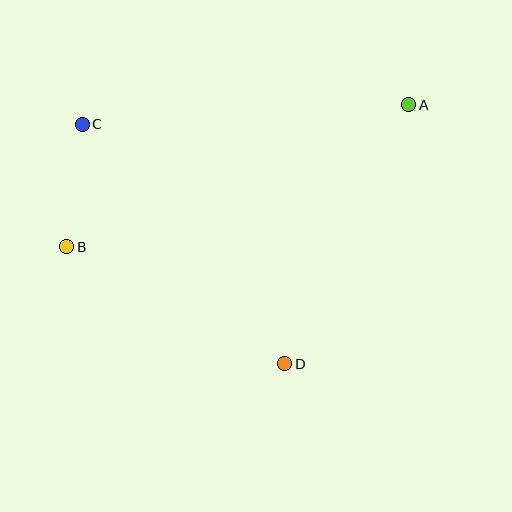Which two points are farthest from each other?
Points A and B are farthest from each other.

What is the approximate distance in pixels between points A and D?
The distance between A and D is approximately 287 pixels.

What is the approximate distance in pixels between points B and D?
The distance between B and D is approximately 247 pixels.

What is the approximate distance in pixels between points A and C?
The distance between A and C is approximately 327 pixels.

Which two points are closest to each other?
Points B and C are closest to each other.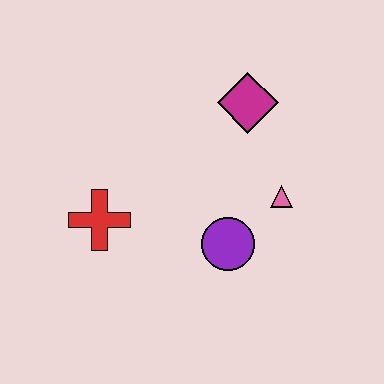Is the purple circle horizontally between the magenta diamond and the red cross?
Yes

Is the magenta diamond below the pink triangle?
No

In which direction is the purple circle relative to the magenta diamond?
The purple circle is below the magenta diamond.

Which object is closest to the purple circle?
The pink triangle is closest to the purple circle.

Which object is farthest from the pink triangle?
The red cross is farthest from the pink triangle.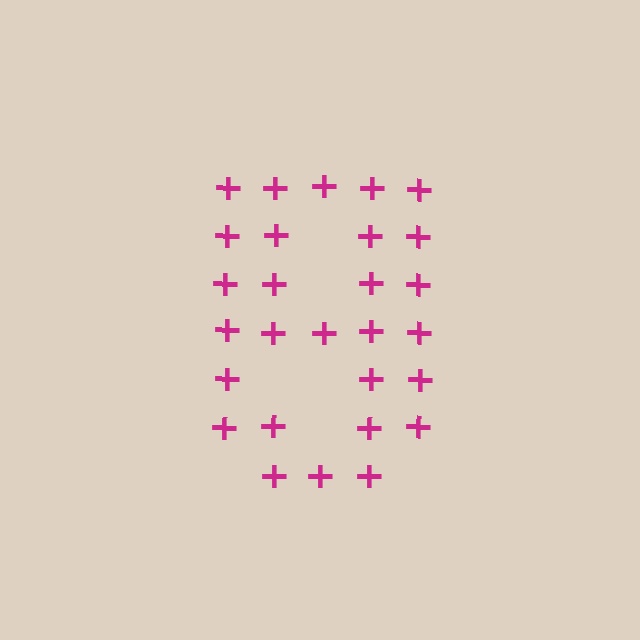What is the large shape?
The large shape is the digit 8.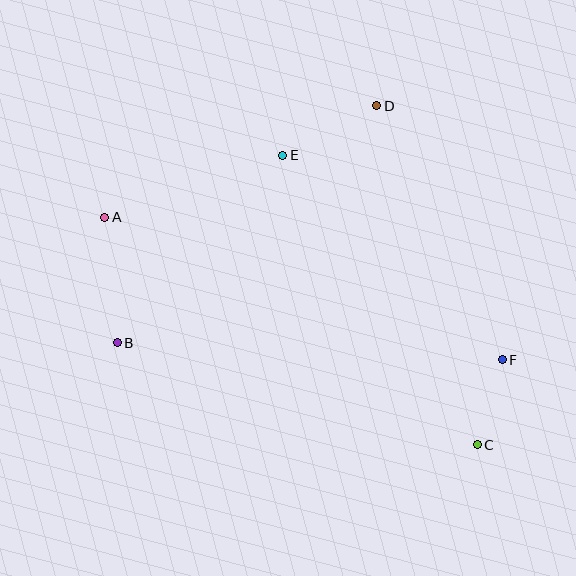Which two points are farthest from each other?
Points A and C are farthest from each other.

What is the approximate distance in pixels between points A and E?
The distance between A and E is approximately 189 pixels.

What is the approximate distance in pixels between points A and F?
The distance between A and F is approximately 422 pixels.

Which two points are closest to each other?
Points C and F are closest to each other.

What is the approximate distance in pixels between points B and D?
The distance between B and D is approximately 352 pixels.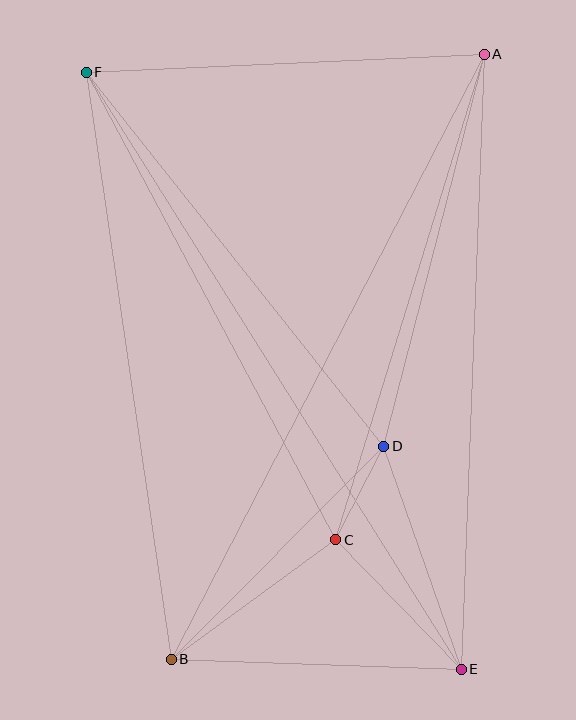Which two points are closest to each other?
Points C and D are closest to each other.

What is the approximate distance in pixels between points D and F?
The distance between D and F is approximately 478 pixels.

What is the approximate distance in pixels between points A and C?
The distance between A and C is approximately 508 pixels.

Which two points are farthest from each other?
Points E and F are farthest from each other.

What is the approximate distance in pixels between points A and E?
The distance between A and E is approximately 615 pixels.